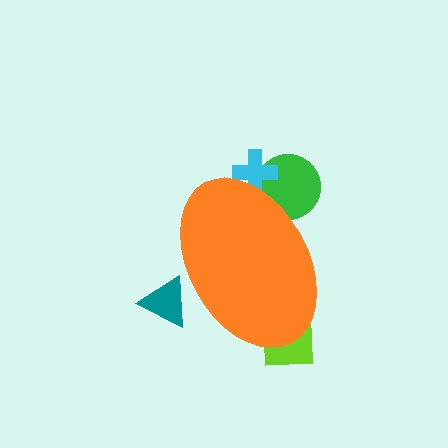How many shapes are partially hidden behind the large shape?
4 shapes are partially hidden.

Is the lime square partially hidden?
Yes, the lime square is partially hidden behind the orange ellipse.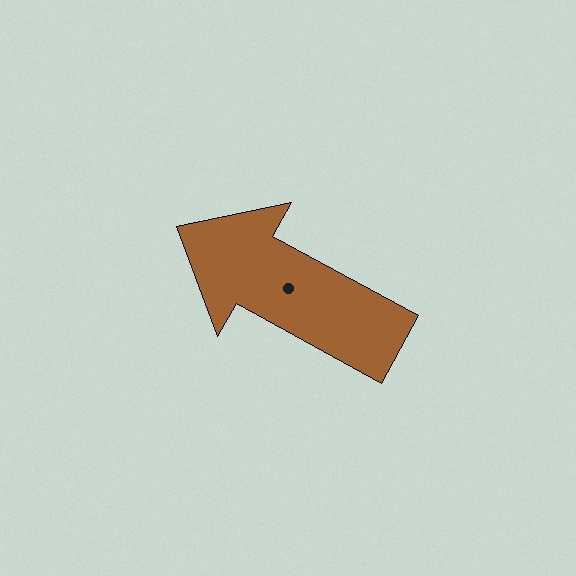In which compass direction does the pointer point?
Northwest.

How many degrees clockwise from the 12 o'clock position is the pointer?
Approximately 299 degrees.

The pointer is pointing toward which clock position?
Roughly 10 o'clock.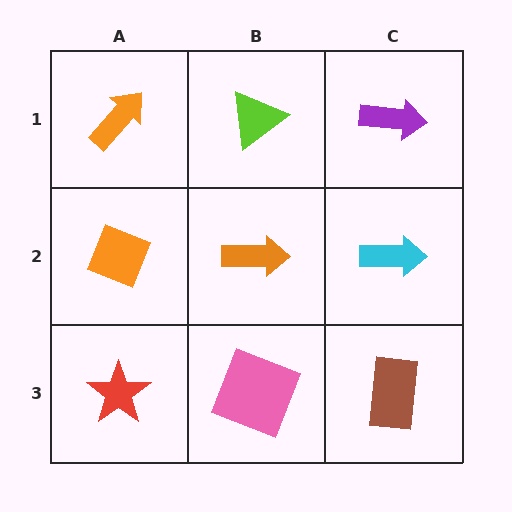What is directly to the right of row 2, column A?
An orange arrow.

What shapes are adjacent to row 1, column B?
An orange arrow (row 2, column B), an orange arrow (row 1, column A), a purple arrow (row 1, column C).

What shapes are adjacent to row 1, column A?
An orange diamond (row 2, column A), a lime triangle (row 1, column B).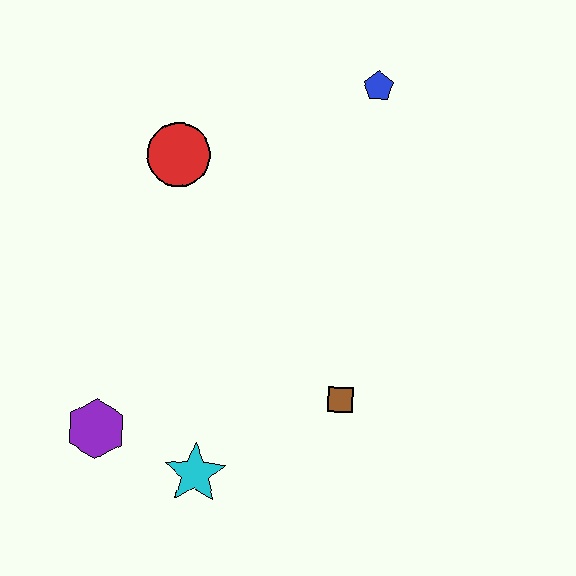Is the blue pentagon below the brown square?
No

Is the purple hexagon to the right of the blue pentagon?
No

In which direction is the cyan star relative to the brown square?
The cyan star is to the left of the brown square.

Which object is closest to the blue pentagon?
The red circle is closest to the blue pentagon.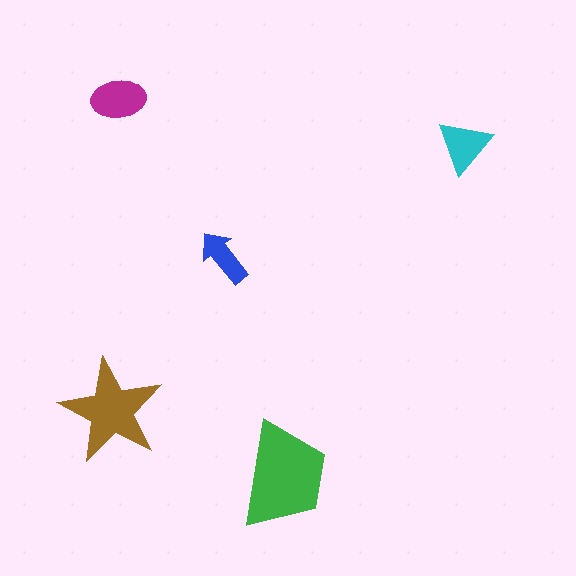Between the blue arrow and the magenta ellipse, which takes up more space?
The magenta ellipse.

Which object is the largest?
The green trapezoid.